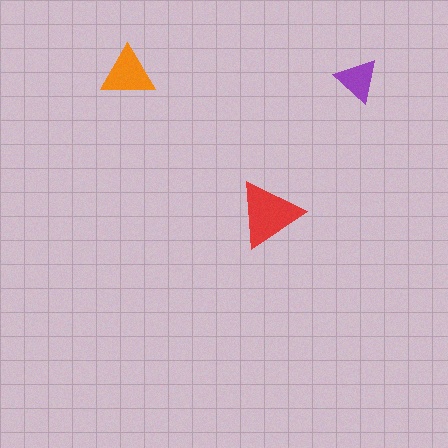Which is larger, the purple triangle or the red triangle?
The red one.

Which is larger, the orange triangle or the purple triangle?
The orange one.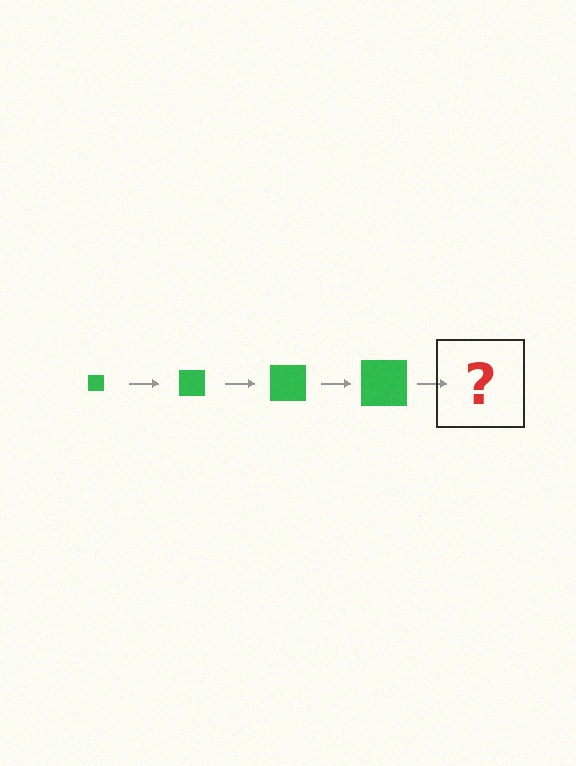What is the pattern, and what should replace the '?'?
The pattern is that the square gets progressively larger each step. The '?' should be a green square, larger than the previous one.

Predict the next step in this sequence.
The next step is a green square, larger than the previous one.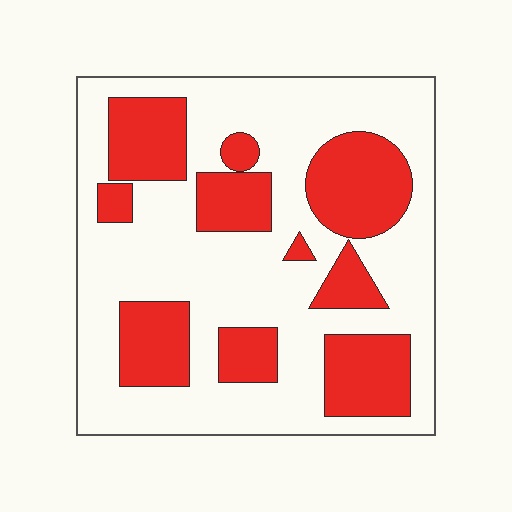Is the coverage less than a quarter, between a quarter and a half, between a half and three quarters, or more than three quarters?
Between a quarter and a half.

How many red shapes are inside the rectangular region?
10.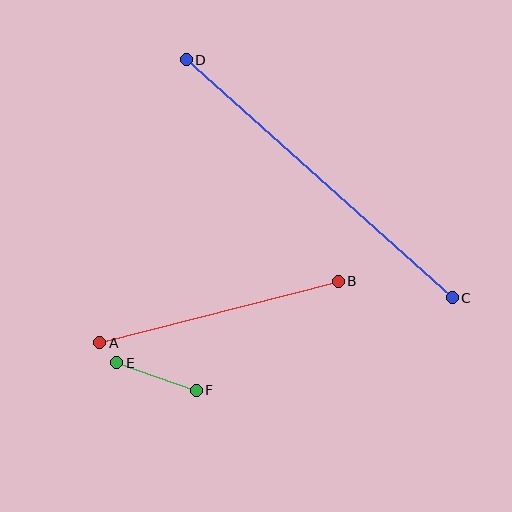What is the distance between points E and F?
The distance is approximately 84 pixels.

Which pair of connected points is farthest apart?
Points C and D are farthest apart.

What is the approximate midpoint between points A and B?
The midpoint is at approximately (219, 312) pixels.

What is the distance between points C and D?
The distance is approximately 357 pixels.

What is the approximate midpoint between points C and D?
The midpoint is at approximately (319, 179) pixels.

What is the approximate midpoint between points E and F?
The midpoint is at approximately (157, 377) pixels.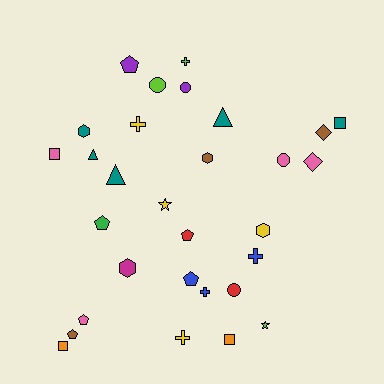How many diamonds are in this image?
There are 2 diamonds.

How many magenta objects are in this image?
There is 1 magenta object.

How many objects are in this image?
There are 30 objects.